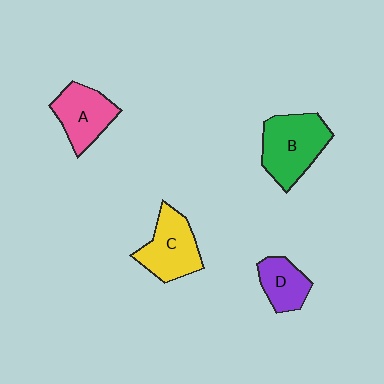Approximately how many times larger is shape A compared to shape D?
Approximately 1.4 times.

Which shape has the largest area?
Shape B (green).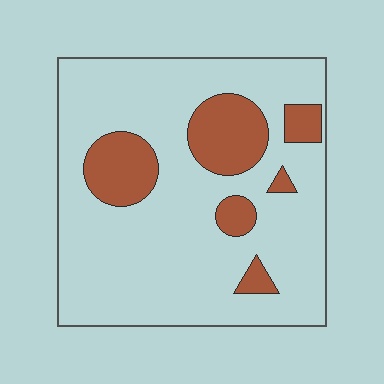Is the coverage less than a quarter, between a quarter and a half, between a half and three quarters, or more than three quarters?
Less than a quarter.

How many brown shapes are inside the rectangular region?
6.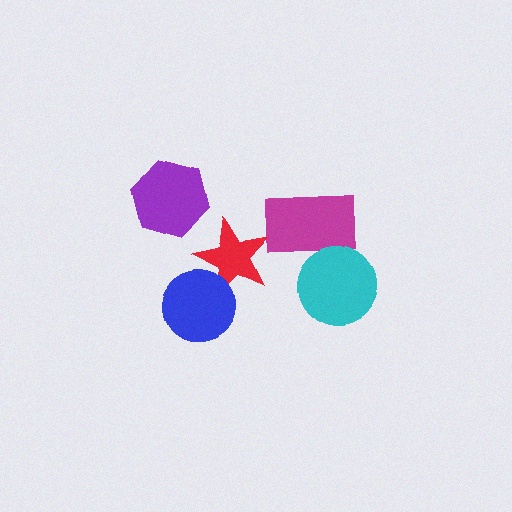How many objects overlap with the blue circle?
1 object overlaps with the blue circle.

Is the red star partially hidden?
Yes, it is partially covered by another shape.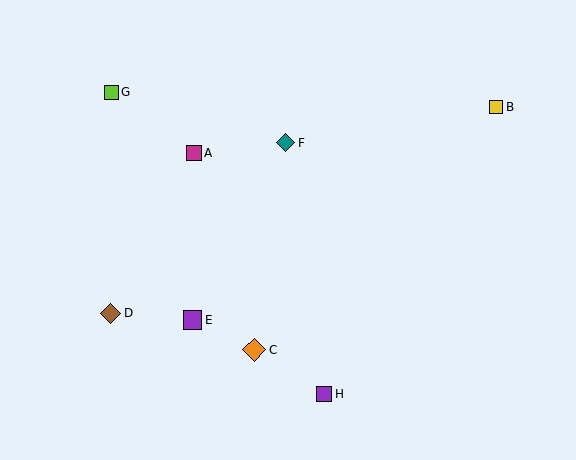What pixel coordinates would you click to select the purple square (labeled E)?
Click at (193, 320) to select the purple square E.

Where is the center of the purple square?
The center of the purple square is at (324, 394).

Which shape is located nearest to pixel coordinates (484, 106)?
The yellow square (labeled B) at (496, 107) is nearest to that location.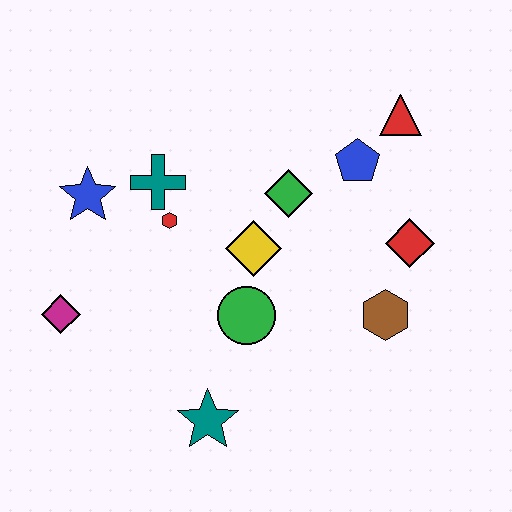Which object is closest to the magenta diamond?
The blue star is closest to the magenta diamond.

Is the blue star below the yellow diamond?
No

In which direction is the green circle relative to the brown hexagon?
The green circle is to the left of the brown hexagon.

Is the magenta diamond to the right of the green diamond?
No